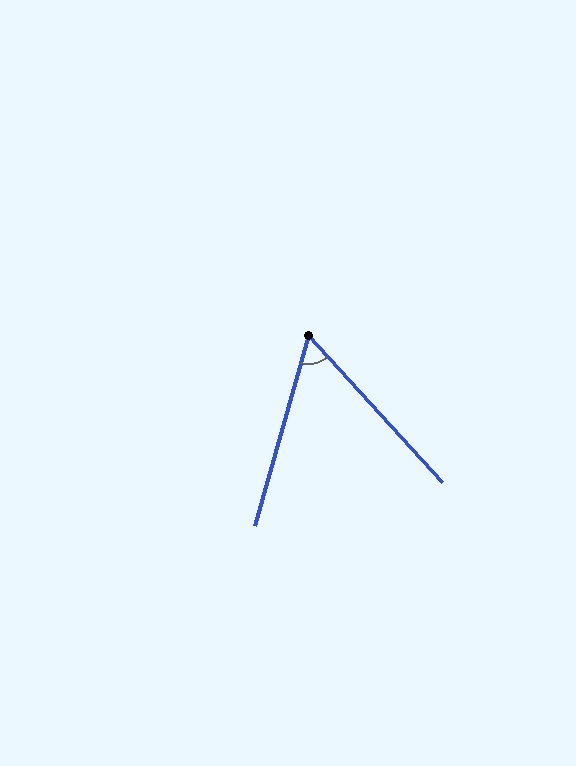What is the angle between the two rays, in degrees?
Approximately 58 degrees.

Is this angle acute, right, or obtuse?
It is acute.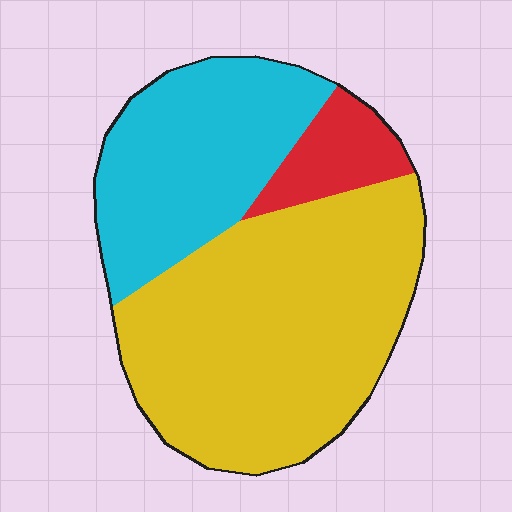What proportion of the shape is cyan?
Cyan takes up between a quarter and a half of the shape.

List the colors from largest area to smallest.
From largest to smallest: yellow, cyan, red.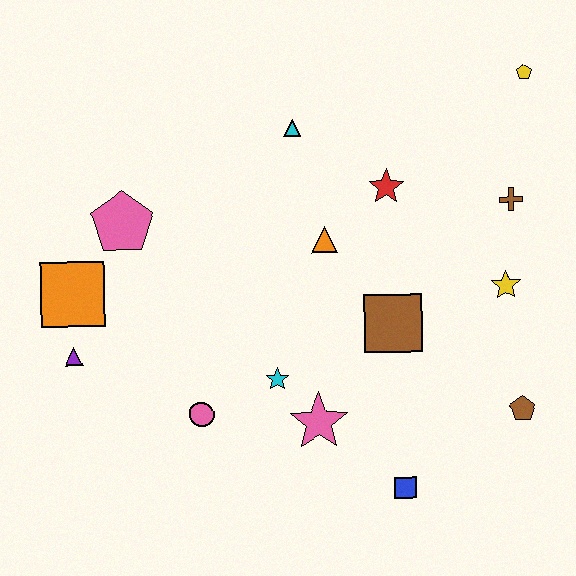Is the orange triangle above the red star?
No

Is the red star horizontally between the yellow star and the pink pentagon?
Yes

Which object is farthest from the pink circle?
The yellow pentagon is farthest from the pink circle.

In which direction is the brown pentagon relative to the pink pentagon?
The brown pentagon is to the right of the pink pentagon.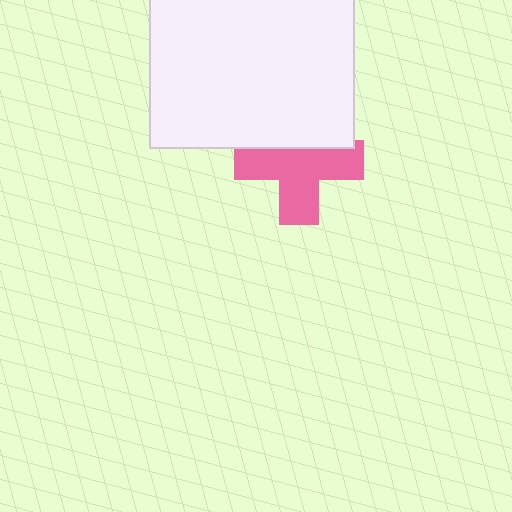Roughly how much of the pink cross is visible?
Most of it is visible (roughly 66%).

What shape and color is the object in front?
The object in front is a white rectangle.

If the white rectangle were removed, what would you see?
You would see the complete pink cross.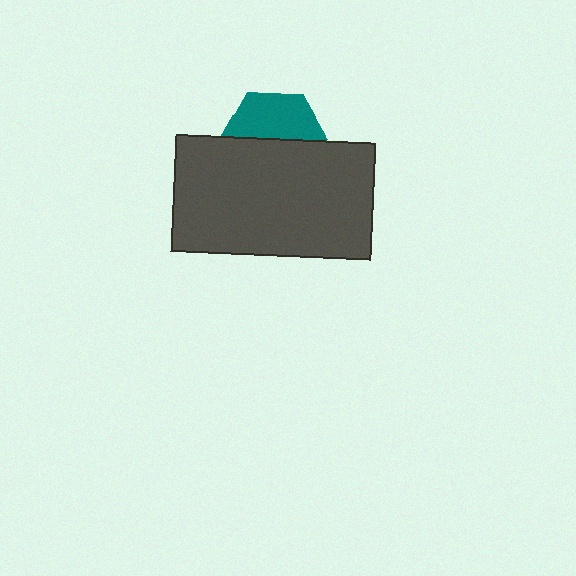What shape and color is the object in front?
The object in front is a dark gray rectangle.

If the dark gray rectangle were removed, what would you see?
You would see the complete teal hexagon.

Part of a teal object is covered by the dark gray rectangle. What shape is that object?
It is a hexagon.